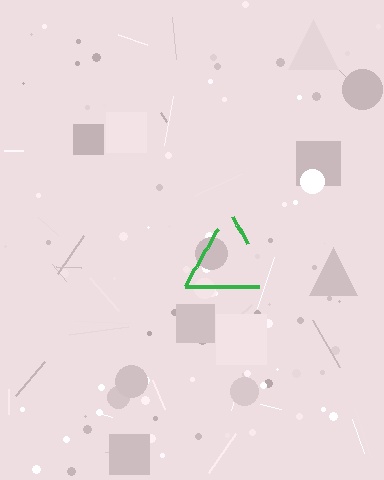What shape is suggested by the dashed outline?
The dashed outline suggests a triangle.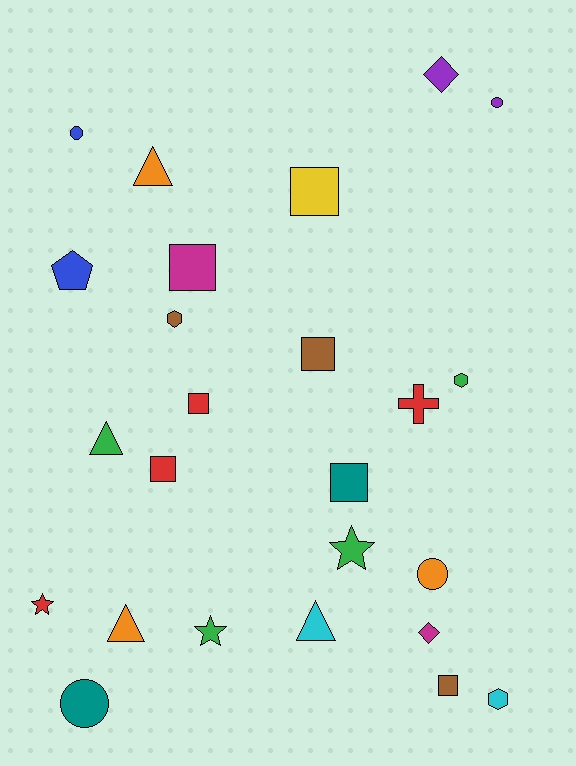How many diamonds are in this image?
There are 2 diamonds.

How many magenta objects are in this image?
There are 2 magenta objects.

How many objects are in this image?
There are 25 objects.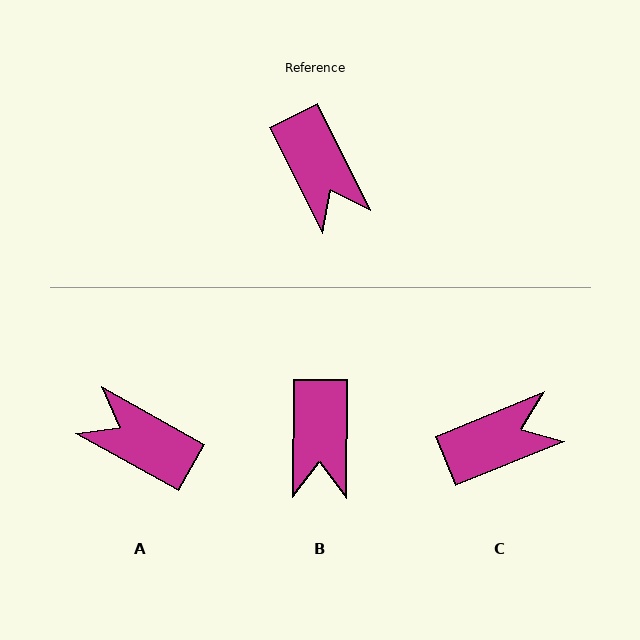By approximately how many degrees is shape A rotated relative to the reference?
Approximately 145 degrees clockwise.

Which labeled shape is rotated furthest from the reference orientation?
A, about 145 degrees away.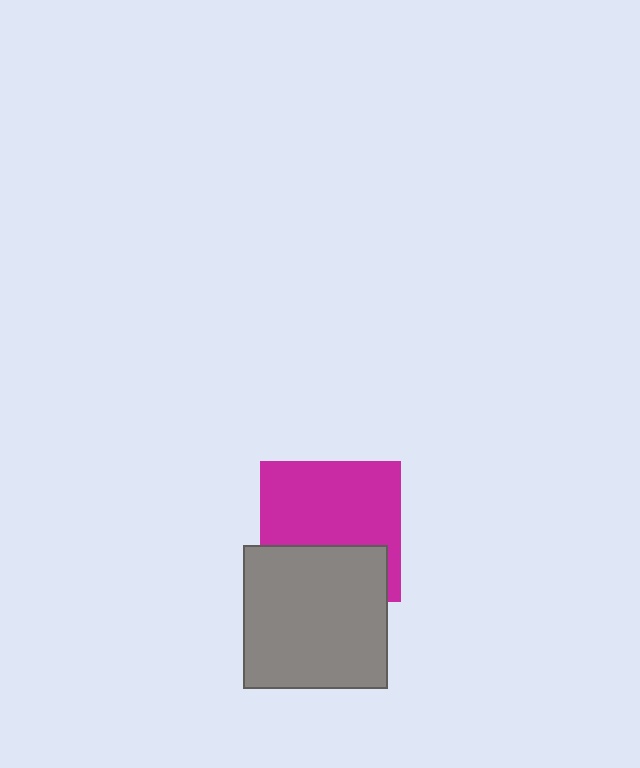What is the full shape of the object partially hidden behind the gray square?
The partially hidden object is a magenta square.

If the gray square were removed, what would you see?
You would see the complete magenta square.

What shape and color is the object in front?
The object in front is a gray square.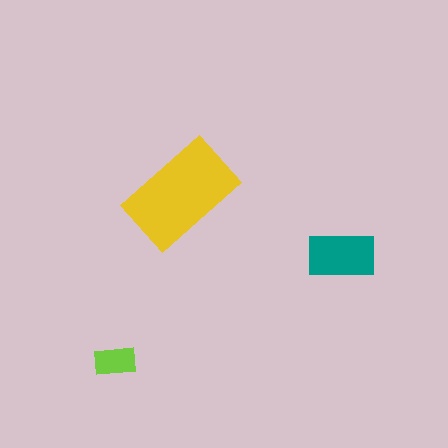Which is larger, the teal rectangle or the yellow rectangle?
The yellow one.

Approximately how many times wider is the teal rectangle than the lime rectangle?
About 1.5 times wider.